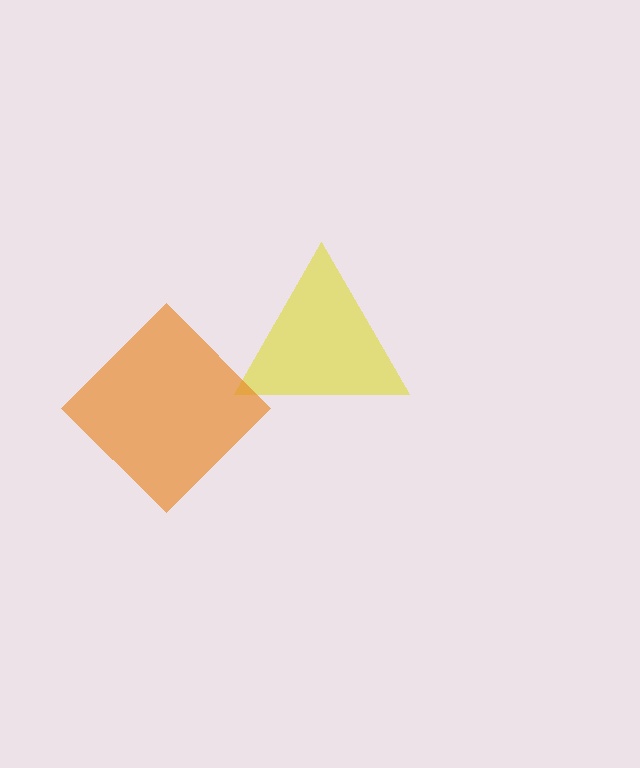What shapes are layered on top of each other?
The layered shapes are: a yellow triangle, an orange diamond.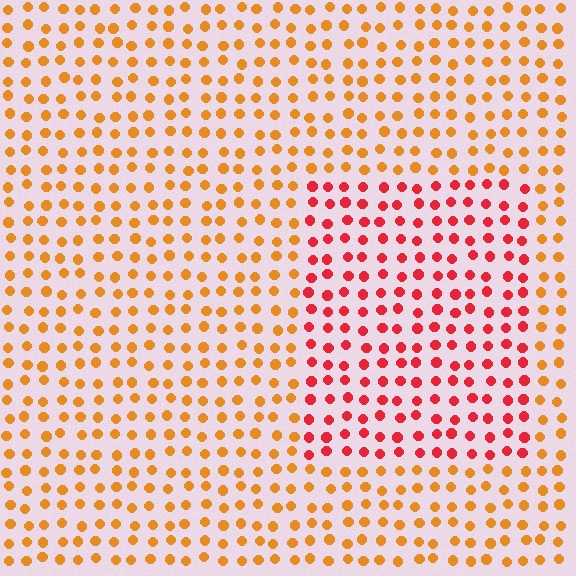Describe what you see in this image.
The image is filled with small orange elements in a uniform arrangement. A rectangle-shaped region is visible where the elements are tinted to a slightly different hue, forming a subtle color boundary.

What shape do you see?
I see a rectangle.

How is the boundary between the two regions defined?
The boundary is defined purely by a slight shift in hue (about 39 degrees). Spacing, size, and orientation are identical on both sides.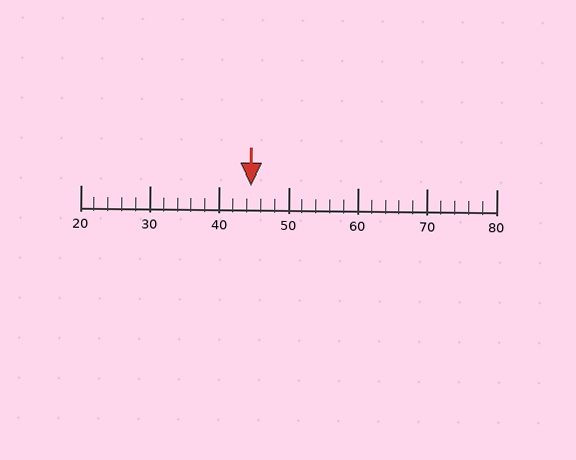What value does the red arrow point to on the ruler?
The red arrow points to approximately 45.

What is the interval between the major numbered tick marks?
The major tick marks are spaced 10 units apart.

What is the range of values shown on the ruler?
The ruler shows values from 20 to 80.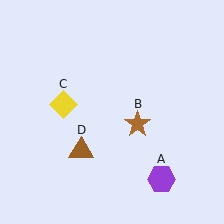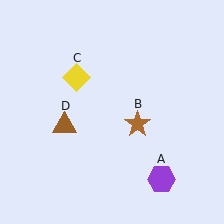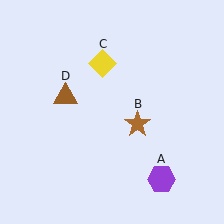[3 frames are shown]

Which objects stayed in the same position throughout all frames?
Purple hexagon (object A) and brown star (object B) remained stationary.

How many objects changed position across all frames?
2 objects changed position: yellow diamond (object C), brown triangle (object D).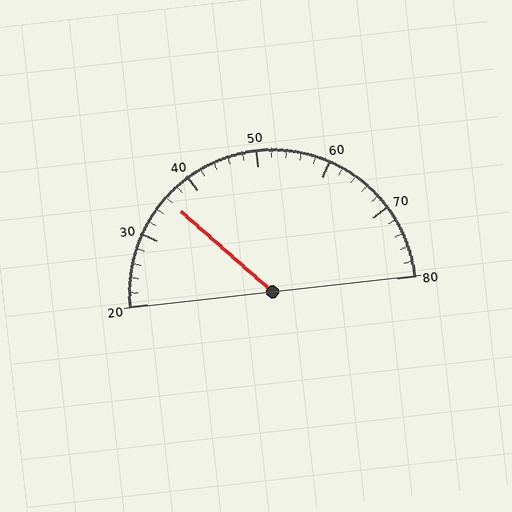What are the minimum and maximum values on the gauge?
The gauge ranges from 20 to 80.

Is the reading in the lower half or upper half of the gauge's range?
The reading is in the lower half of the range (20 to 80).